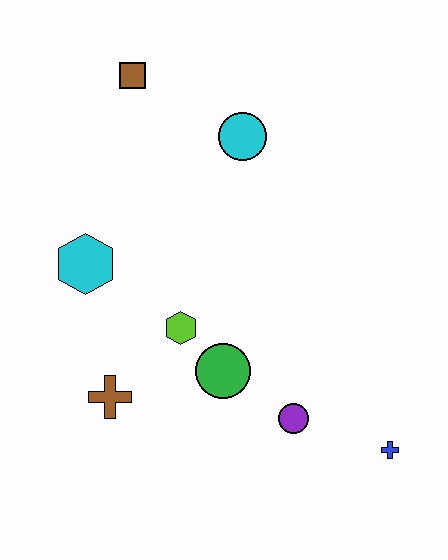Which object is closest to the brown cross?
The lime hexagon is closest to the brown cross.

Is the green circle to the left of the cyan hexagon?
No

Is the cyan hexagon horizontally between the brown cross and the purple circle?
No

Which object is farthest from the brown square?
The blue cross is farthest from the brown square.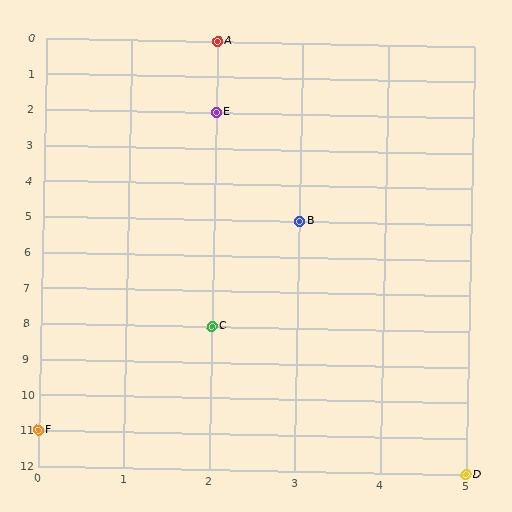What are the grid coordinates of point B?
Point B is at grid coordinates (3, 5).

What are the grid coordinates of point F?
Point F is at grid coordinates (0, 11).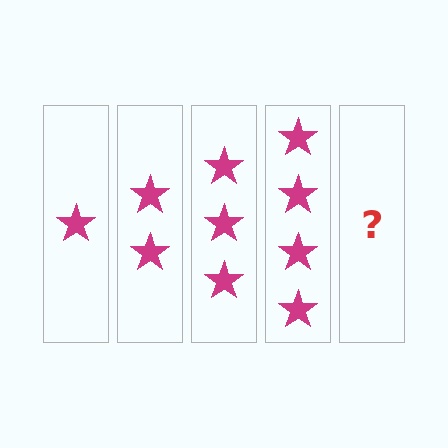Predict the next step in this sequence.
The next step is 5 stars.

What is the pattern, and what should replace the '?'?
The pattern is that each step adds one more star. The '?' should be 5 stars.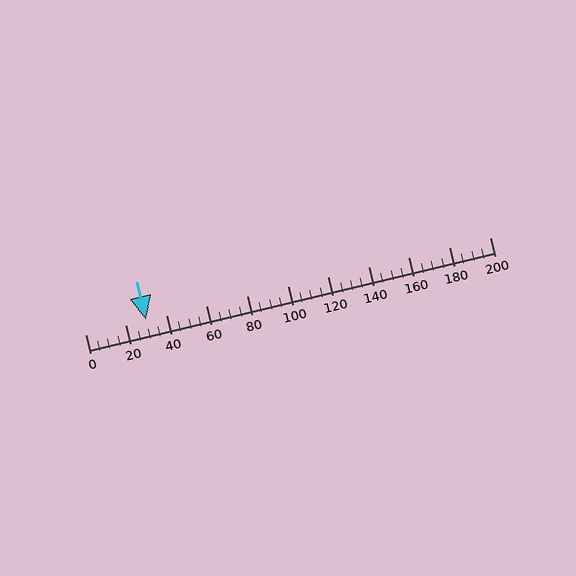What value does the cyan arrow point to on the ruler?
The cyan arrow points to approximately 30.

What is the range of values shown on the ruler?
The ruler shows values from 0 to 200.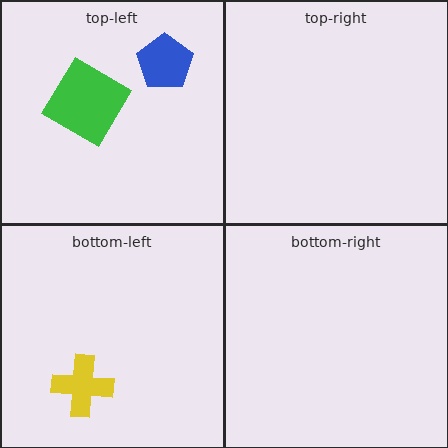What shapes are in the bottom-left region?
The yellow cross.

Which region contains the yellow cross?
The bottom-left region.